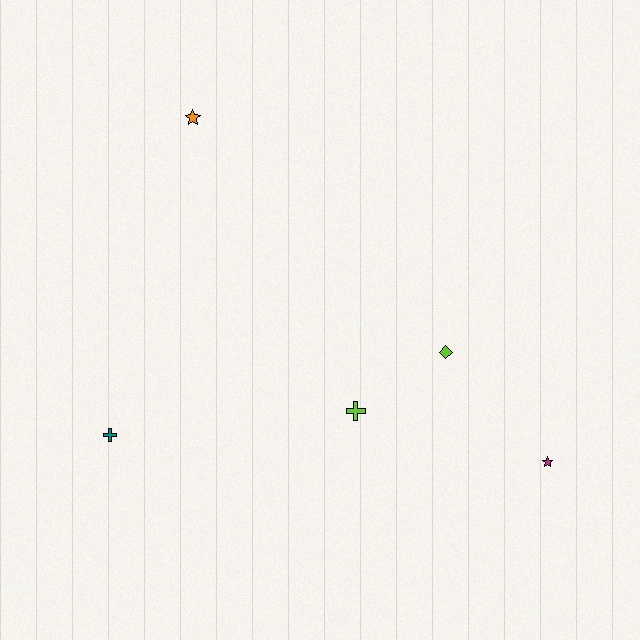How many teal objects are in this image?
There is 1 teal object.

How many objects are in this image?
There are 5 objects.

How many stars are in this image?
There are 2 stars.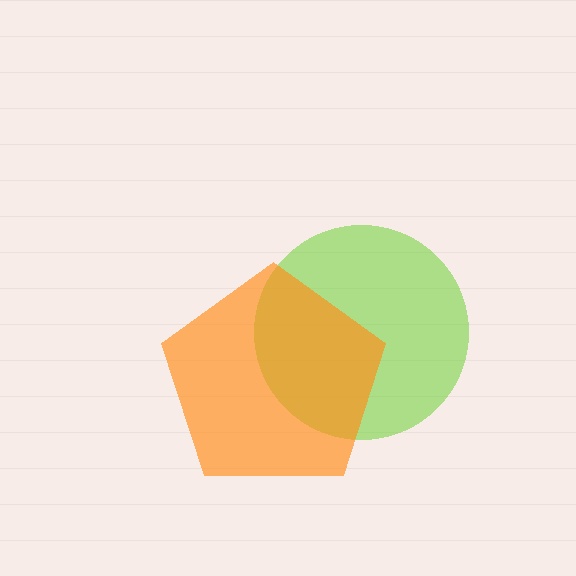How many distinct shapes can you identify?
There are 2 distinct shapes: a lime circle, an orange pentagon.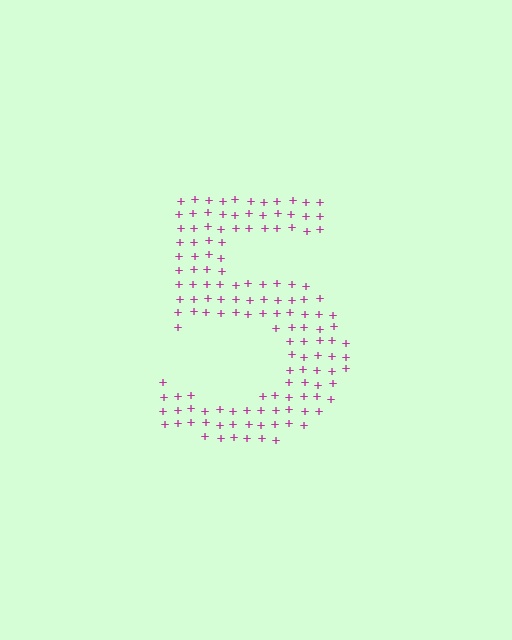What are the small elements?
The small elements are plus signs.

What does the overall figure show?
The overall figure shows the digit 5.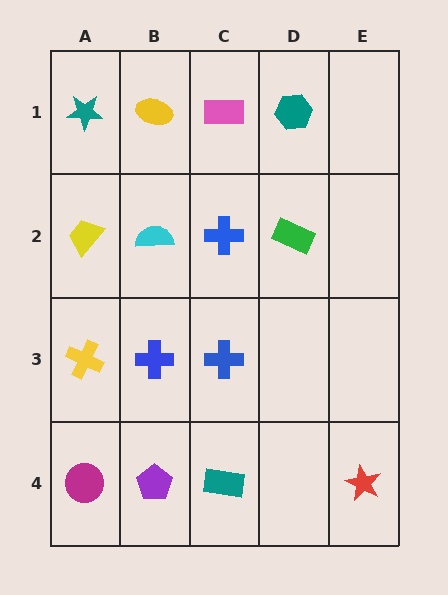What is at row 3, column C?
A blue cross.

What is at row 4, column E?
A red star.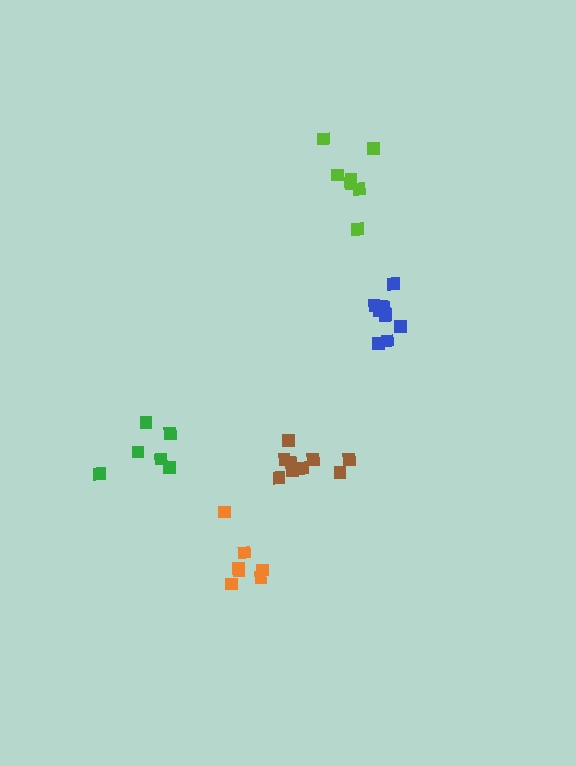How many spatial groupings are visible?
There are 5 spatial groupings.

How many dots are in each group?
Group 1: 7 dots, Group 2: 7 dots, Group 3: 9 dots, Group 4: 6 dots, Group 5: 10 dots (39 total).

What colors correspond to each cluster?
The clusters are colored: orange, lime, brown, green, blue.